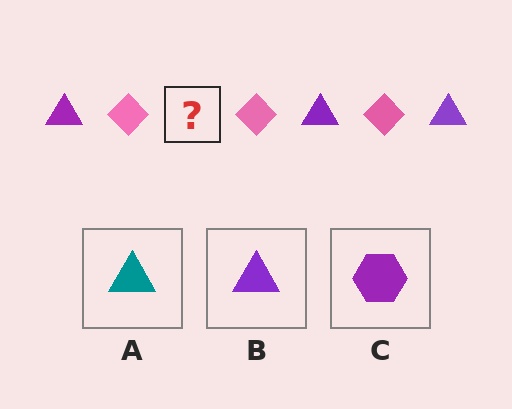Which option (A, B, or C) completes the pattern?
B.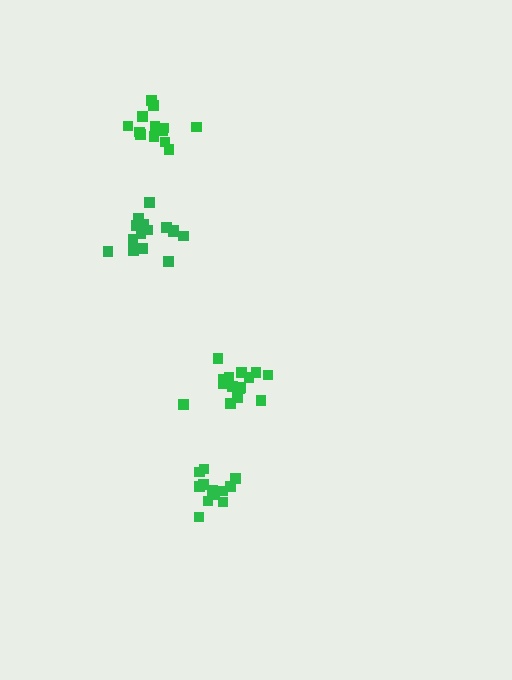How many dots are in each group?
Group 1: 16 dots, Group 2: 13 dots, Group 3: 16 dots, Group 4: 13 dots (58 total).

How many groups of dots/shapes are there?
There are 4 groups.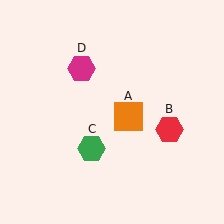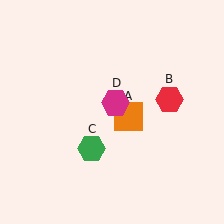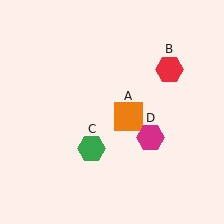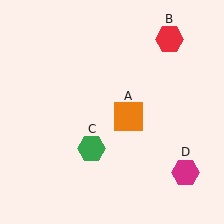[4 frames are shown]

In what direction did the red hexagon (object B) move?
The red hexagon (object B) moved up.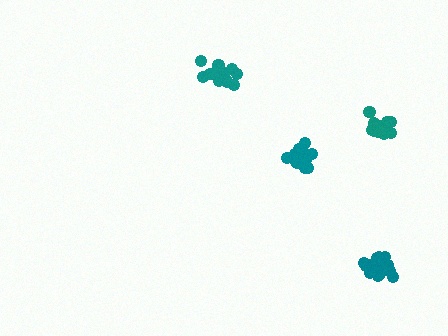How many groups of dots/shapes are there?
There are 4 groups.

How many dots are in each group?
Group 1: 14 dots, Group 2: 14 dots, Group 3: 17 dots, Group 4: 17 dots (62 total).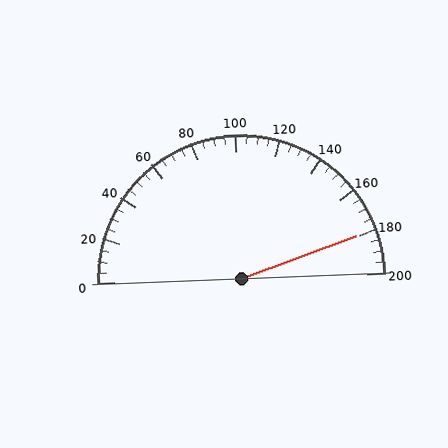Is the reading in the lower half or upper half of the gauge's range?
The reading is in the upper half of the range (0 to 200).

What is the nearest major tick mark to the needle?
The nearest major tick mark is 180.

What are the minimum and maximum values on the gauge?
The gauge ranges from 0 to 200.